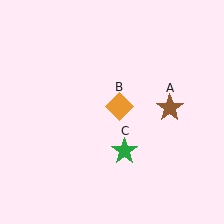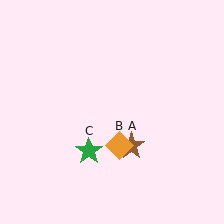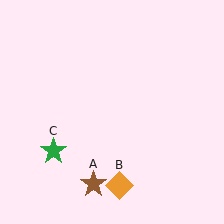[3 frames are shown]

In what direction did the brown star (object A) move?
The brown star (object A) moved down and to the left.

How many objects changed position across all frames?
3 objects changed position: brown star (object A), orange diamond (object B), green star (object C).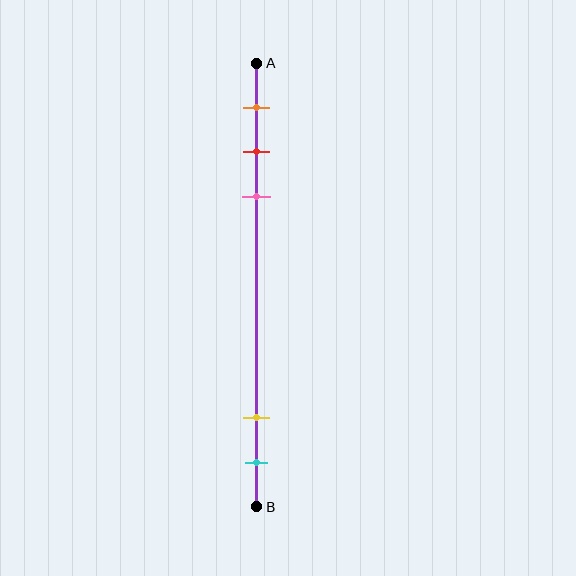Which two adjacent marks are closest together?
The red and pink marks are the closest adjacent pair.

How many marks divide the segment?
There are 5 marks dividing the segment.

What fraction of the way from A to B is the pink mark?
The pink mark is approximately 30% (0.3) of the way from A to B.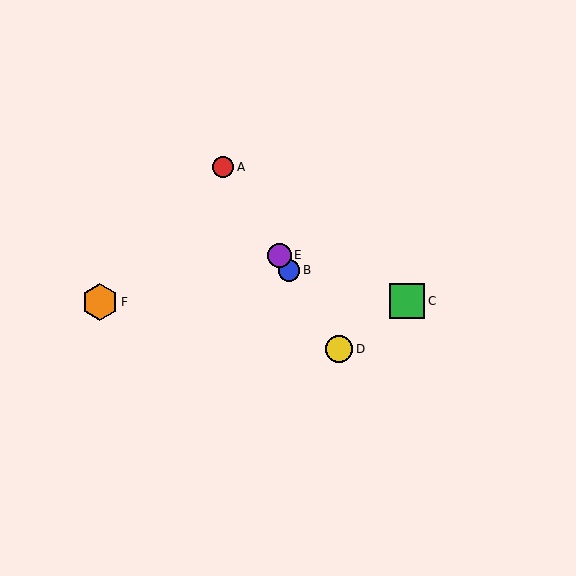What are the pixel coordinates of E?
Object E is at (279, 255).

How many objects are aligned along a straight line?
4 objects (A, B, D, E) are aligned along a straight line.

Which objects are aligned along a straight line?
Objects A, B, D, E are aligned along a straight line.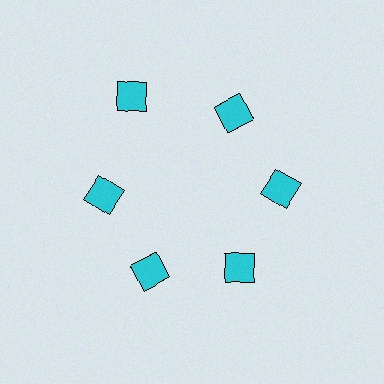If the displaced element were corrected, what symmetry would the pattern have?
It would have 6-fold rotational symmetry — the pattern would map onto itself every 60 degrees.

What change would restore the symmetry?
The symmetry would be restored by moving it inward, back onto the ring so that all 6 squares sit at equal angles and equal distance from the center.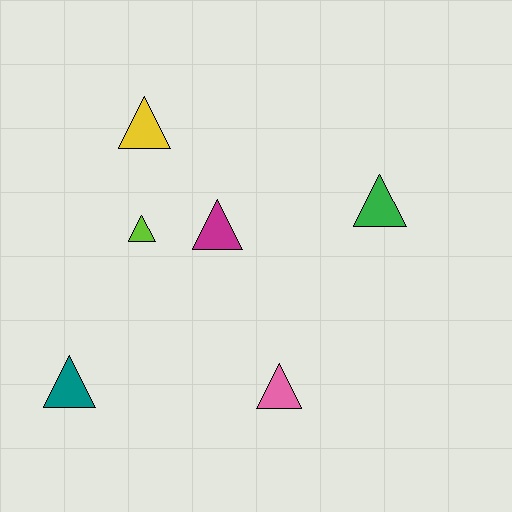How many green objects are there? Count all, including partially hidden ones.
There is 1 green object.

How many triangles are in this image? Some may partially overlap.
There are 6 triangles.